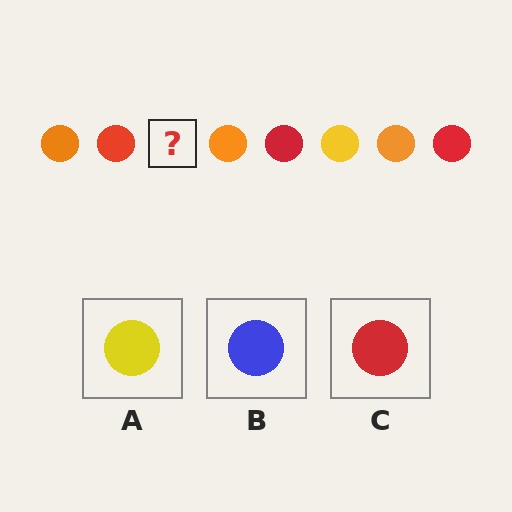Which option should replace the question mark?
Option A.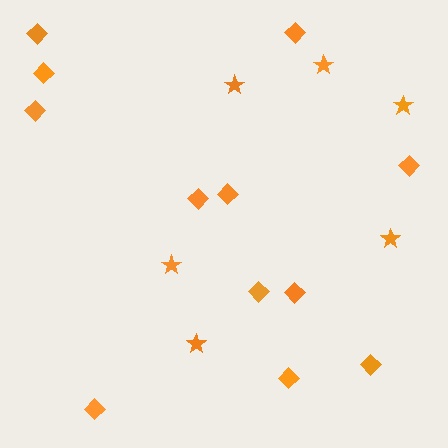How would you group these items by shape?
There are 2 groups: one group of diamonds (12) and one group of stars (6).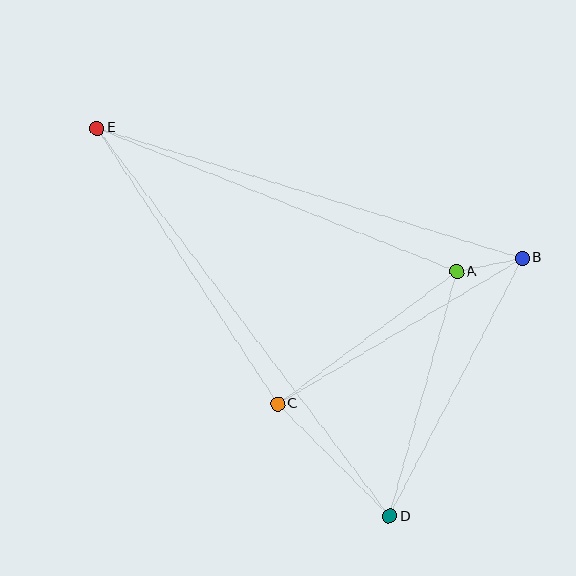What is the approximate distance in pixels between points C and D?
The distance between C and D is approximately 158 pixels.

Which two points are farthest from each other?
Points D and E are farthest from each other.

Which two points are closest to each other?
Points A and B are closest to each other.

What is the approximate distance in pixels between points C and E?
The distance between C and E is approximately 330 pixels.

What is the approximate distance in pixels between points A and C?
The distance between A and C is approximately 222 pixels.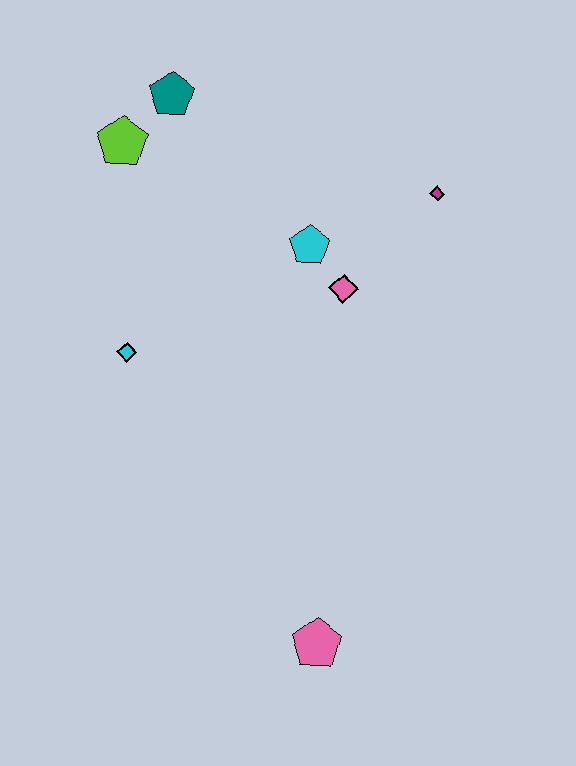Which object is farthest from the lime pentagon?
The pink pentagon is farthest from the lime pentagon.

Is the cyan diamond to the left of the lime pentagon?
No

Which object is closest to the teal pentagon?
The lime pentagon is closest to the teal pentagon.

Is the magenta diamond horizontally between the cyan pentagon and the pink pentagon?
No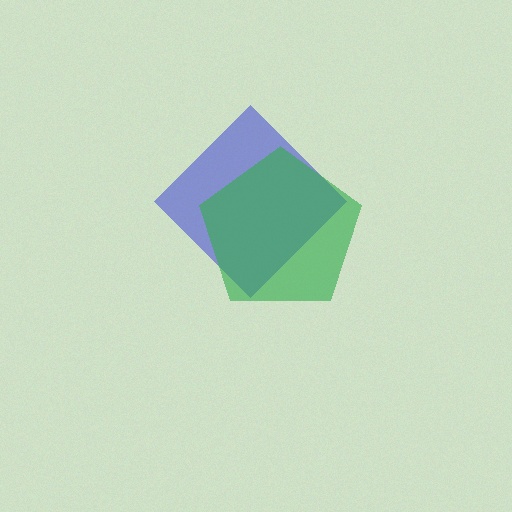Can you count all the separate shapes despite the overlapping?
Yes, there are 2 separate shapes.